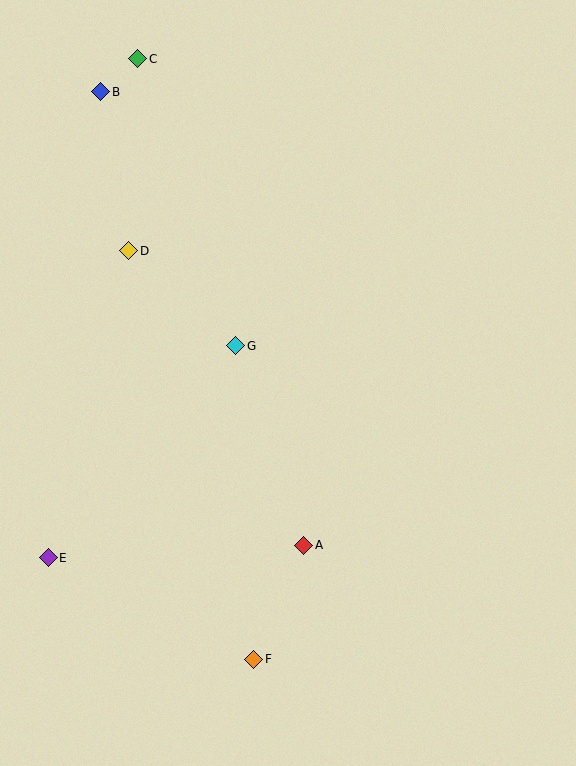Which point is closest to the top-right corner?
Point C is closest to the top-right corner.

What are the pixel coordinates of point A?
Point A is at (304, 545).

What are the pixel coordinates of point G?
Point G is at (236, 346).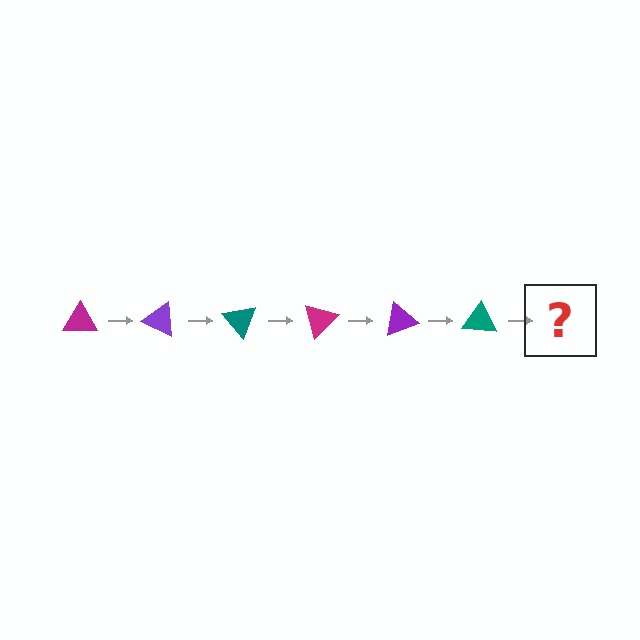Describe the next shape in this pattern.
It should be a magenta triangle, rotated 150 degrees from the start.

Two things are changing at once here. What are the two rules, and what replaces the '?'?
The two rules are that it rotates 25 degrees each step and the color cycles through magenta, purple, and teal. The '?' should be a magenta triangle, rotated 150 degrees from the start.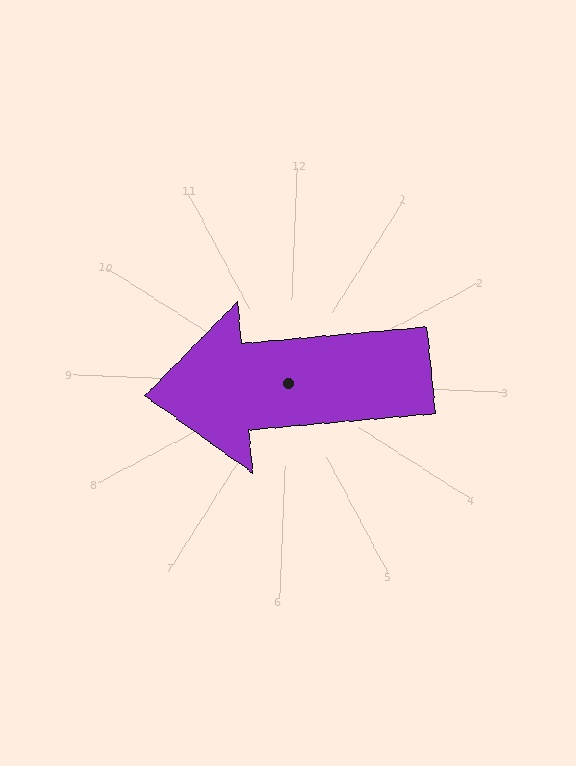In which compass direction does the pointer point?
West.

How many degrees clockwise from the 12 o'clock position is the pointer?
Approximately 263 degrees.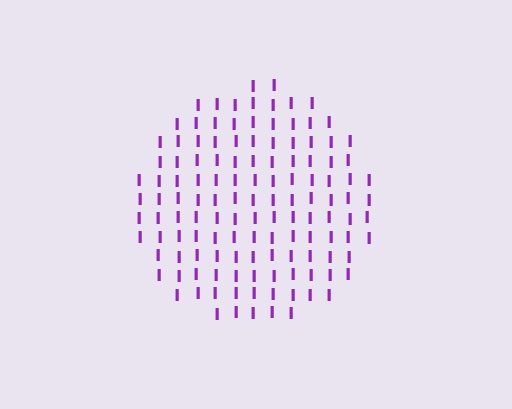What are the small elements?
The small elements are letter I's.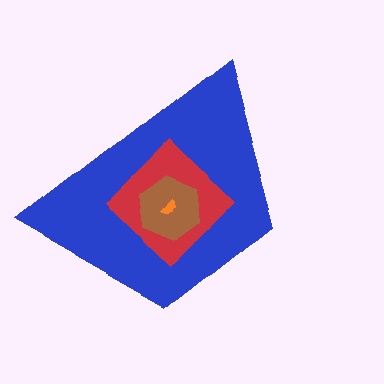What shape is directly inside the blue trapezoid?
The red diamond.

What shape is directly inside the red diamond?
The brown hexagon.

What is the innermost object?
The orange semicircle.